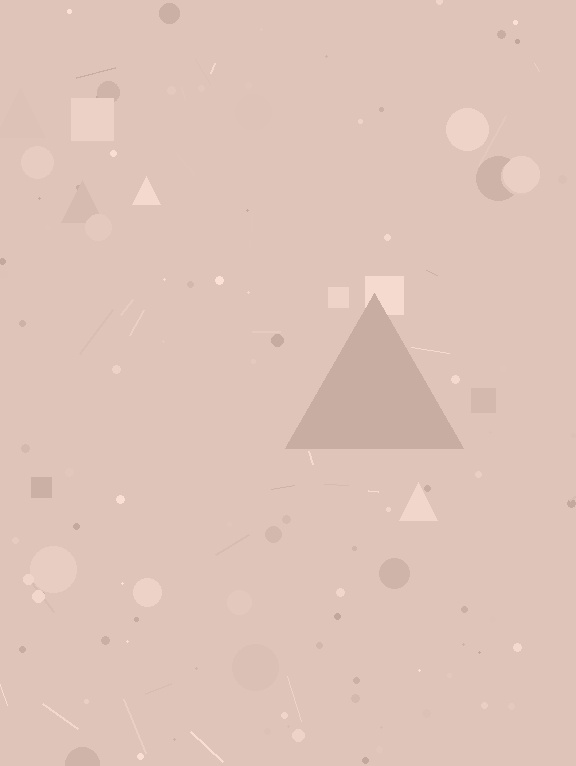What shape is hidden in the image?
A triangle is hidden in the image.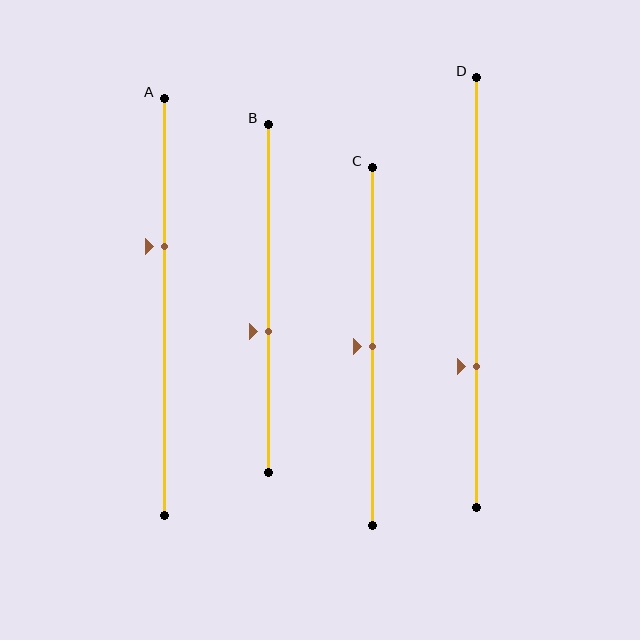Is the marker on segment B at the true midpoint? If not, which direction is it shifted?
No, the marker on segment B is shifted downward by about 9% of the segment length.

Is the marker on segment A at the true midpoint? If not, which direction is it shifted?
No, the marker on segment A is shifted upward by about 15% of the segment length.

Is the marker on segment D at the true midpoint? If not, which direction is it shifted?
No, the marker on segment D is shifted downward by about 17% of the segment length.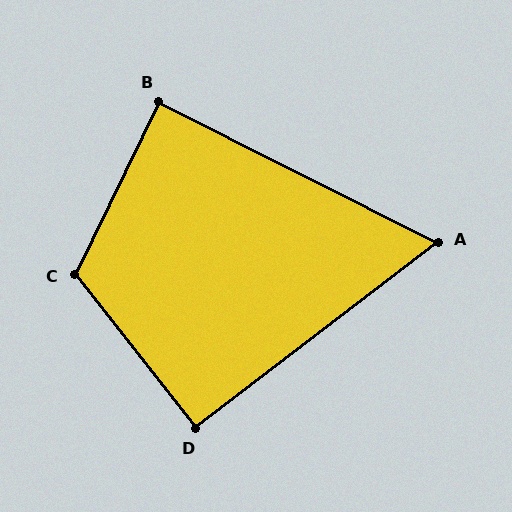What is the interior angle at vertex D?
Approximately 91 degrees (approximately right).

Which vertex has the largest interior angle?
C, at approximately 116 degrees.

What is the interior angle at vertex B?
Approximately 89 degrees (approximately right).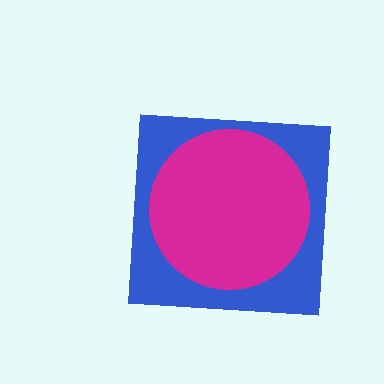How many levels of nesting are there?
2.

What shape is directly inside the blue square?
The magenta circle.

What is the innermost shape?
The magenta circle.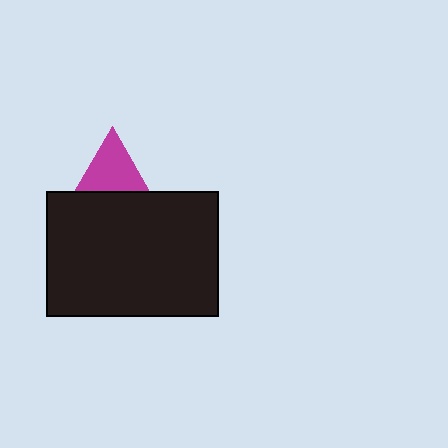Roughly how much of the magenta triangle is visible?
Most of it is visible (roughly 68%).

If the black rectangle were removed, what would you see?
You would see the complete magenta triangle.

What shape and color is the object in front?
The object in front is a black rectangle.